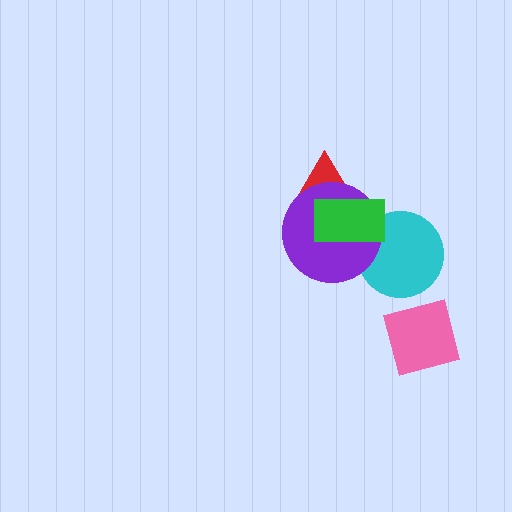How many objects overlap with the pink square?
0 objects overlap with the pink square.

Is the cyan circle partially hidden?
Yes, it is partially covered by another shape.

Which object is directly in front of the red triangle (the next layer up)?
The purple circle is directly in front of the red triangle.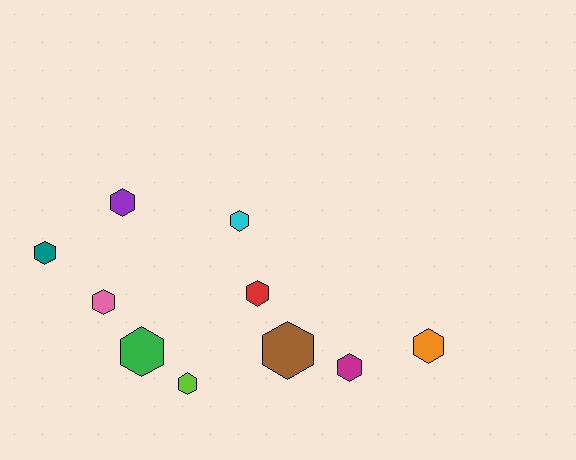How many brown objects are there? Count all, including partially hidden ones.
There is 1 brown object.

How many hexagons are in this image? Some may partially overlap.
There are 10 hexagons.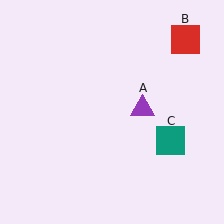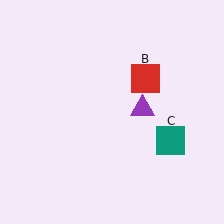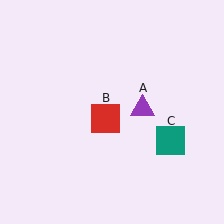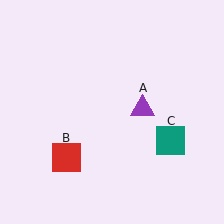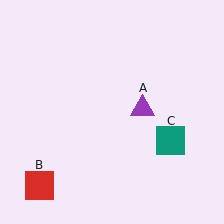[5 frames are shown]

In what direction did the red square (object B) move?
The red square (object B) moved down and to the left.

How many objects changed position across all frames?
1 object changed position: red square (object B).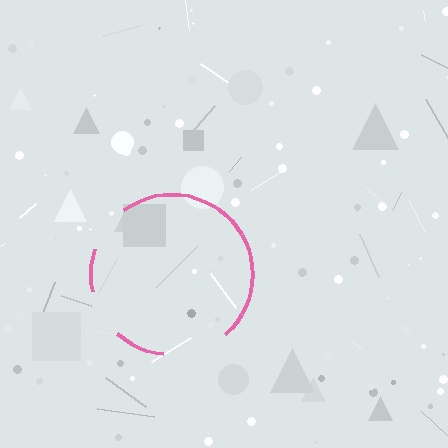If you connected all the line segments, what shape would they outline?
They would outline a circle.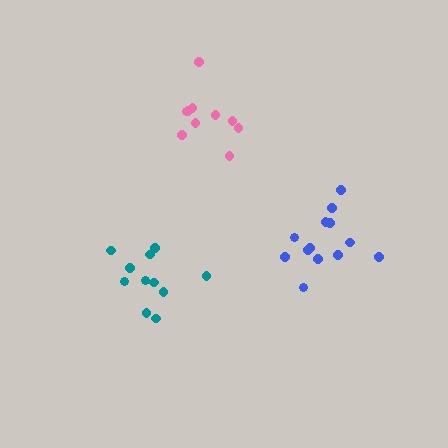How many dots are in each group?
Group 1: 11 dots, Group 2: 13 dots, Group 3: 10 dots (34 total).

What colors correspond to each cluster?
The clusters are colored: teal, blue, pink.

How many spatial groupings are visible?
There are 3 spatial groupings.